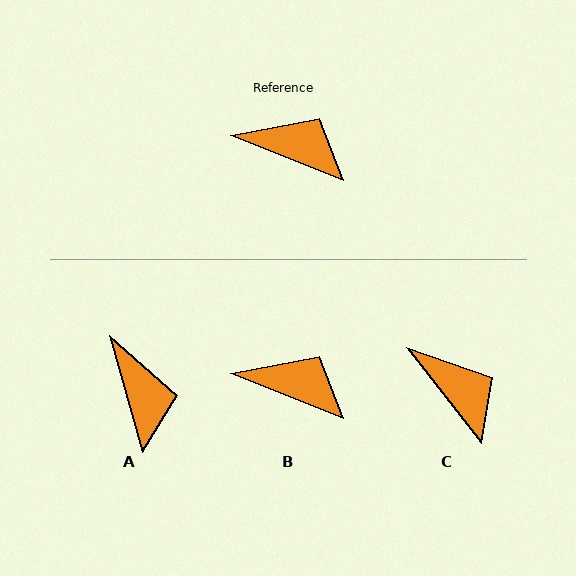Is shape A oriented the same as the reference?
No, it is off by about 52 degrees.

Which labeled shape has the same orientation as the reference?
B.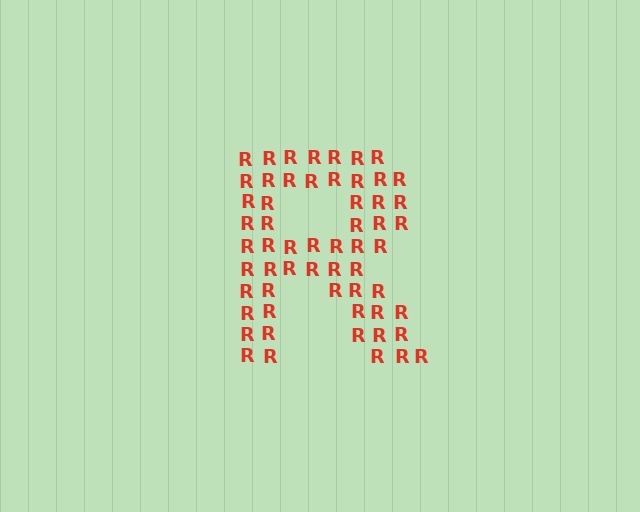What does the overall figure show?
The overall figure shows the letter R.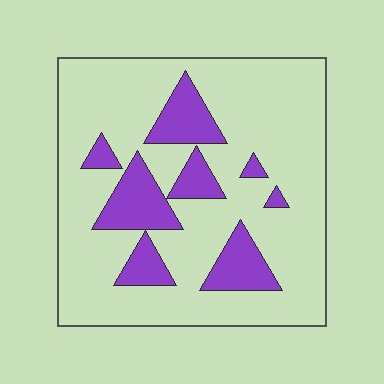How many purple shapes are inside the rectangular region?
8.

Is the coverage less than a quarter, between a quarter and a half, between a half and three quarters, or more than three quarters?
Less than a quarter.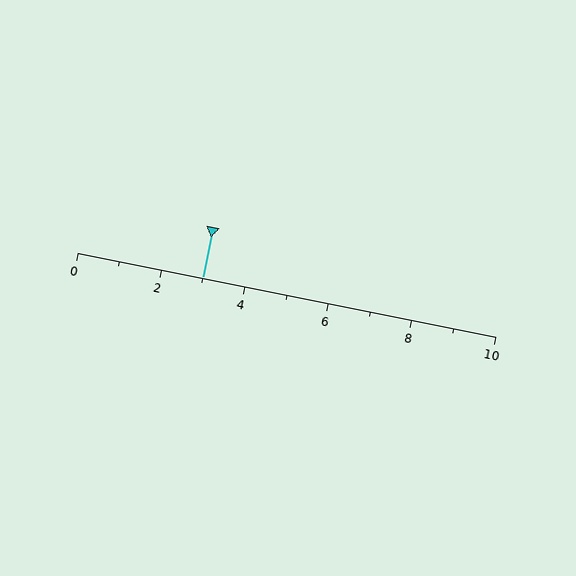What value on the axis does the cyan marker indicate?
The marker indicates approximately 3.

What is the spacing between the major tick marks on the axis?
The major ticks are spaced 2 apart.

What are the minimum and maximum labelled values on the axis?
The axis runs from 0 to 10.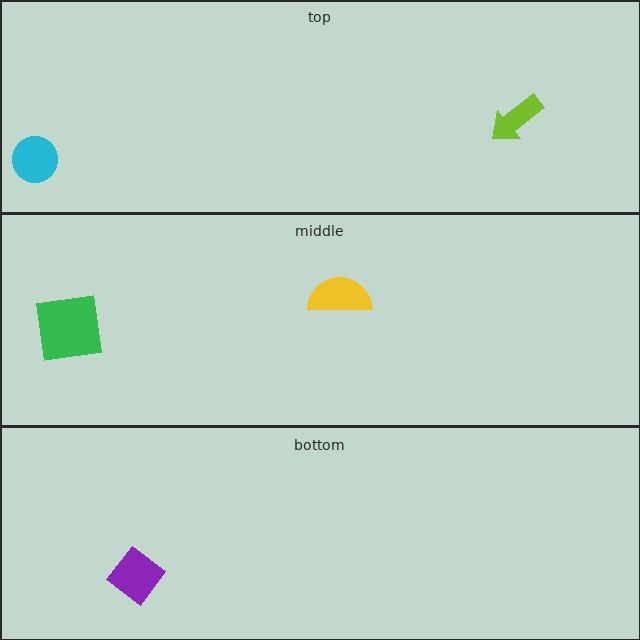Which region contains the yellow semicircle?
The middle region.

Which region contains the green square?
The middle region.